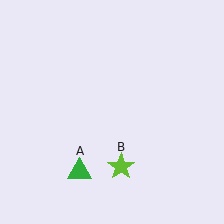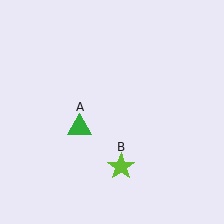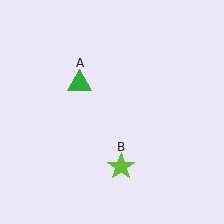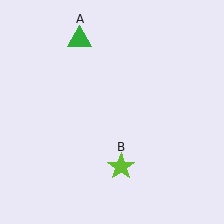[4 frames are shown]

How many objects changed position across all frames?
1 object changed position: green triangle (object A).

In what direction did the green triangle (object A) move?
The green triangle (object A) moved up.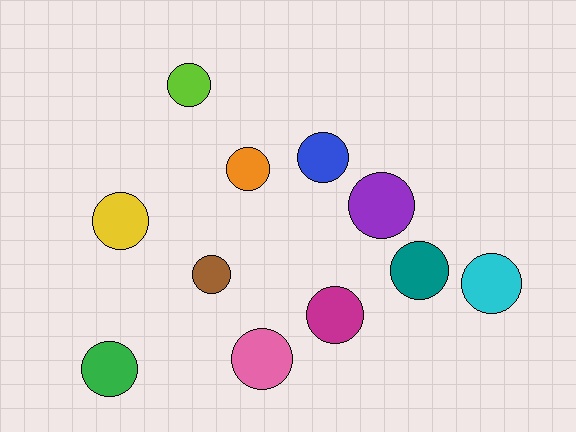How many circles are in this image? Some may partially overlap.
There are 11 circles.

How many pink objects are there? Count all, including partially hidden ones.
There is 1 pink object.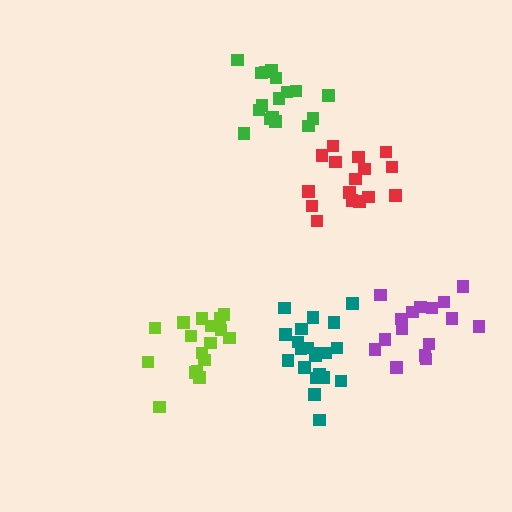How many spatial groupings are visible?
There are 5 spatial groupings.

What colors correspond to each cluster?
The clusters are colored: green, red, lime, teal, purple.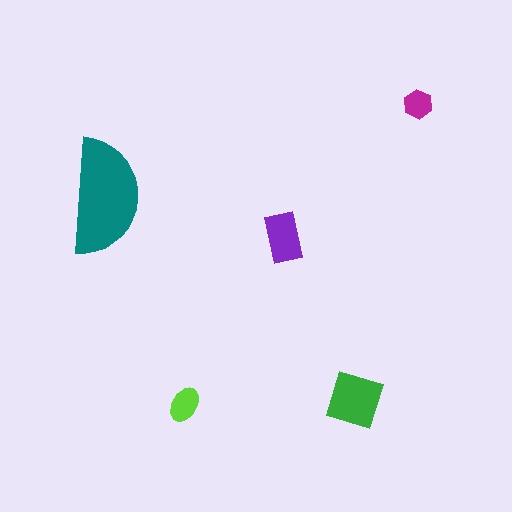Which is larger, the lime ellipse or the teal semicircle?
The teal semicircle.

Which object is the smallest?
The magenta hexagon.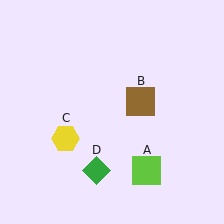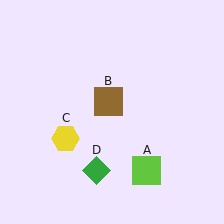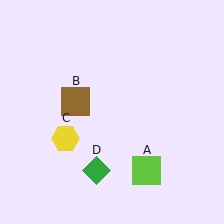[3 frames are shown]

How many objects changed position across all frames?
1 object changed position: brown square (object B).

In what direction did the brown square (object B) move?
The brown square (object B) moved left.